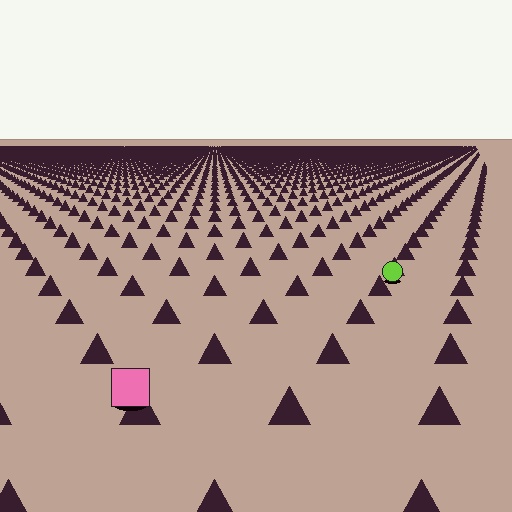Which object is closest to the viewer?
The pink square is closest. The texture marks near it are larger and more spread out.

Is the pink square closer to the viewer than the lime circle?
Yes. The pink square is closer — you can tell from the texture gradient: the ground texture is coarser near it.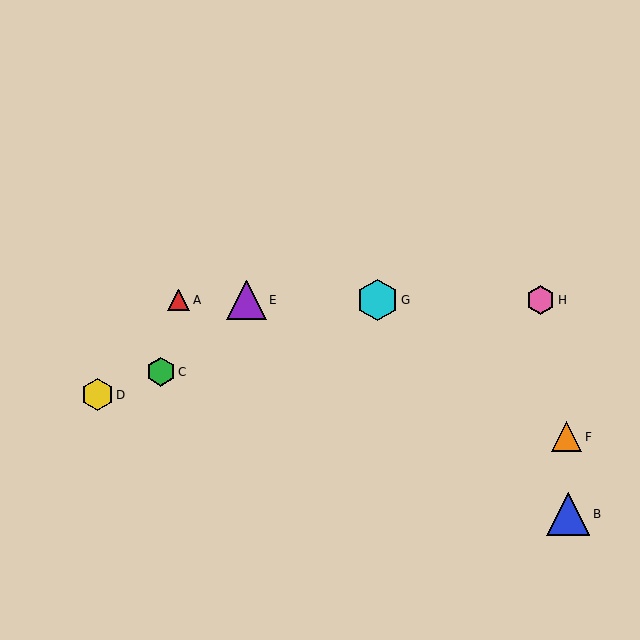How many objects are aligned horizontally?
4 objects (A, E, G, H) are aligned horizontally.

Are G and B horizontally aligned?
No, G is at y≈300 and B is at y≈514.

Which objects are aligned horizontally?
Objects A, E, G, H are aligned horizontally.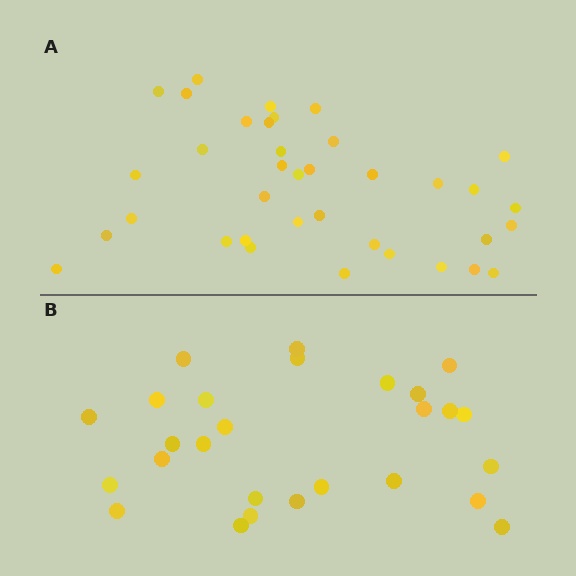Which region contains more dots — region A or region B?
Region A (the top region) has more dots.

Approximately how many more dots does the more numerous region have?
Region A has roughly 10 or so more dots than region B.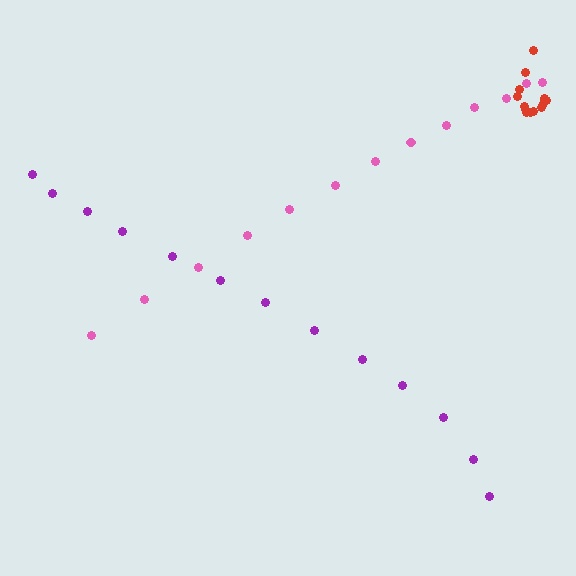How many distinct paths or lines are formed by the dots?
There are 3 distinct paths.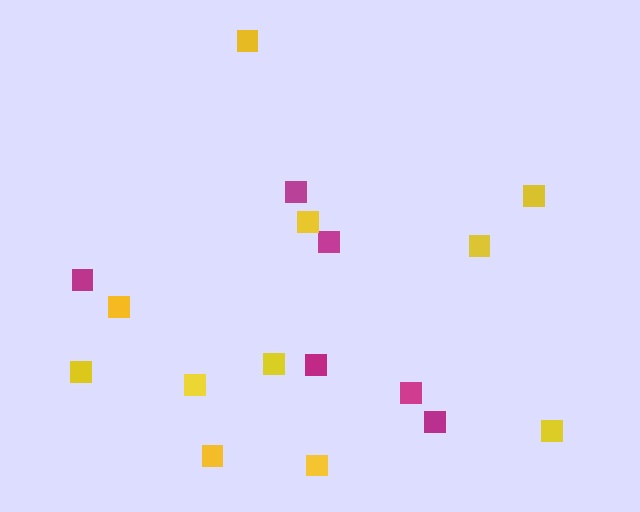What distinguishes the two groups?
There are 2 groups: one group of magenta squares (6) and one group of yellow squares (11).